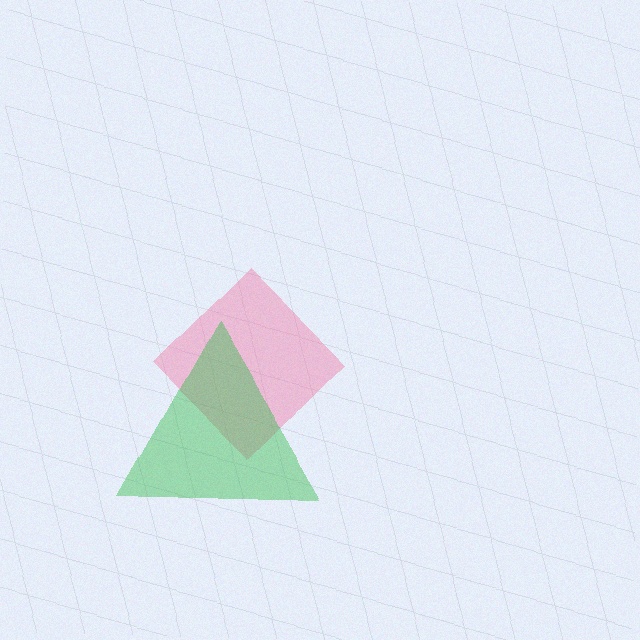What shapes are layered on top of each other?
The layered shapes are: a pink diamond, a green triangle.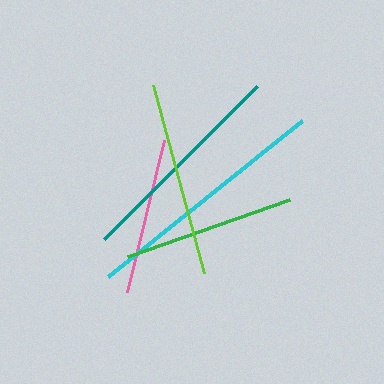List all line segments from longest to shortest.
From longest to shortest: cyan, teal, lime, green, pink.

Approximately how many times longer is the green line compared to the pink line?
The green line is approximately 1.1 times the length of the pink line.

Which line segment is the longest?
The cyan line is the longest at approximately 249 pixels.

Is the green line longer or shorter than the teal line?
The teal line is longer than the green line.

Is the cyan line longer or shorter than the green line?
The cyan line is longer than the green line.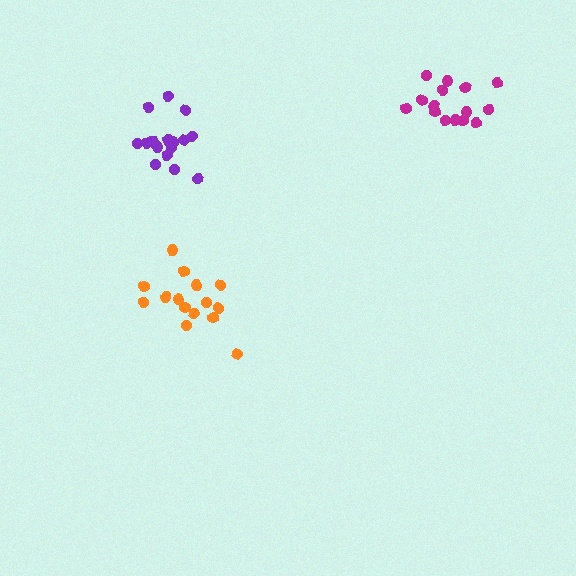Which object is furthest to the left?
The purple cluster is leftmost.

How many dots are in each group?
Group 1: 15 dots, Group 2: 18 dots, Group 3: 15 dots (48 total).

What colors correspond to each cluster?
The clusters are colored: orange, purple, magenta.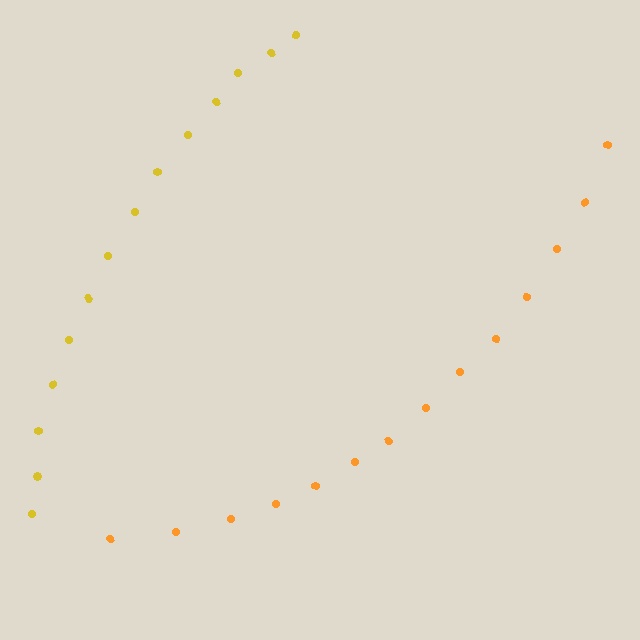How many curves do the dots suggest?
There are 2 distinct paths.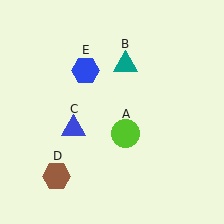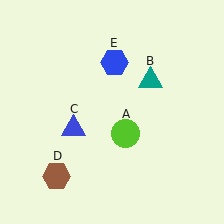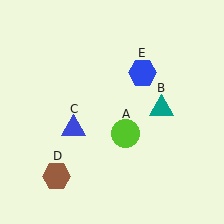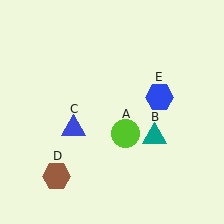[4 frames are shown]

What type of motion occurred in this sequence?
The teal triangle (object B), blue hexagon (object E) rotated clockwise around the center of the scene.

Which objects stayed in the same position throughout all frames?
Lime circle (object A) and blue triangle (object C) and brown hexagon (object D) remained stationary.